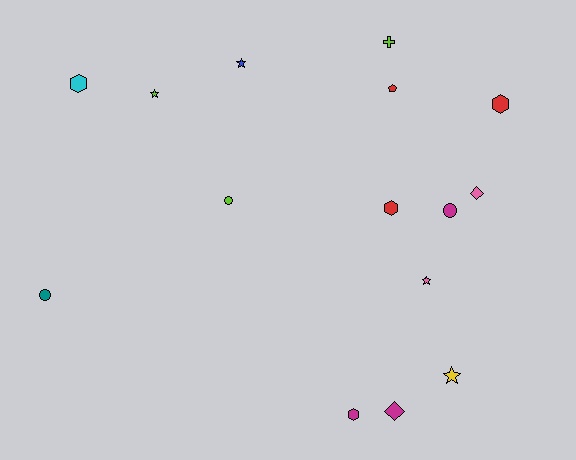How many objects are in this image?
There are 15 objects.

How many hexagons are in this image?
There are 4 hexagons.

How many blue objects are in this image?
There is 1 blue object.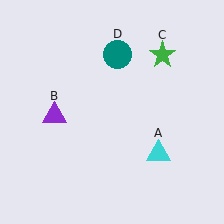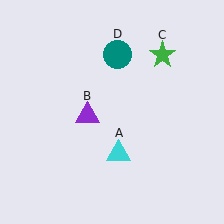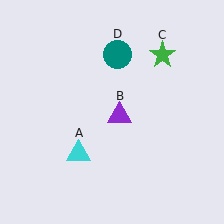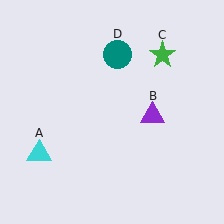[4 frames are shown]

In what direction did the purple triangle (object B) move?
The purple triangle (object B) moved right.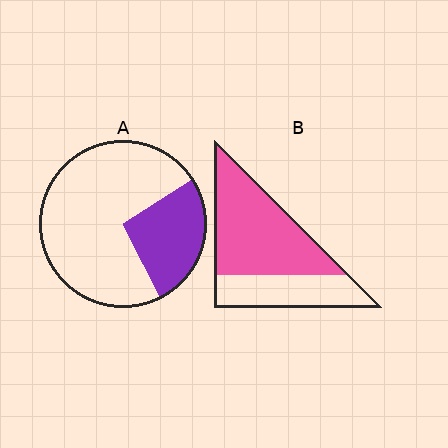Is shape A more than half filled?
No.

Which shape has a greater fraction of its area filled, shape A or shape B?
Shape B.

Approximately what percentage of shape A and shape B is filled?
A is approximately 25% and B is approximately 65%.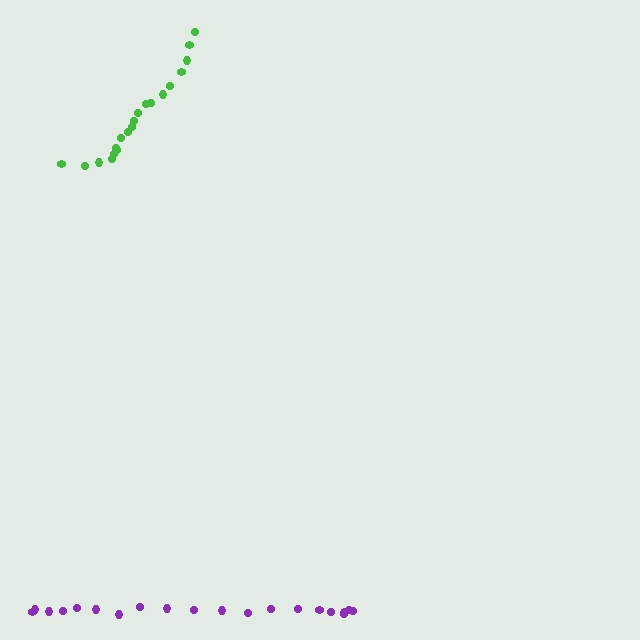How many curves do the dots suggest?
There are 2 distinct paths.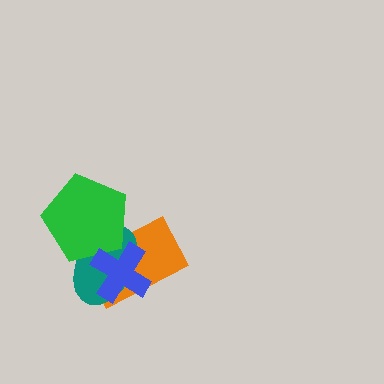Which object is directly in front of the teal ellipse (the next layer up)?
The green pentagon is directly in front of the teal ellipse.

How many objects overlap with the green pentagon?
3 objects overlap with the green pentagon.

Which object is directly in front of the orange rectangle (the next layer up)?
The teal ellipse is directly in front of the orange rectangle.